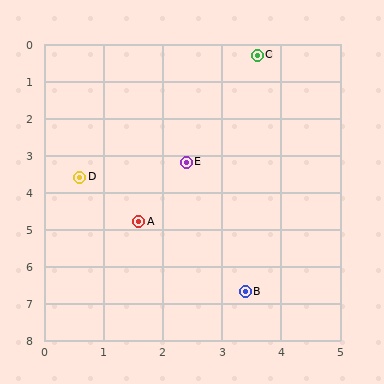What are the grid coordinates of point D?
Point D is at approximately (0.6, 3.6).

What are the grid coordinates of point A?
Point A is at approximately (1.6, 4.8).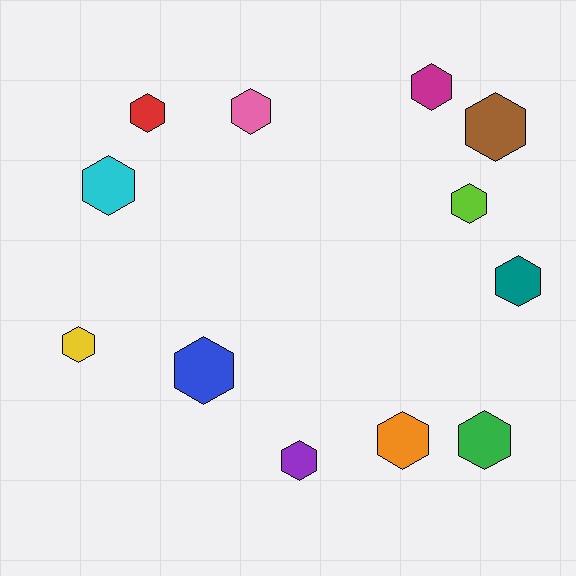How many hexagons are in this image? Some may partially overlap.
There are 12 hexagons.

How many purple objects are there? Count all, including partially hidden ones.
There is 1 purple object.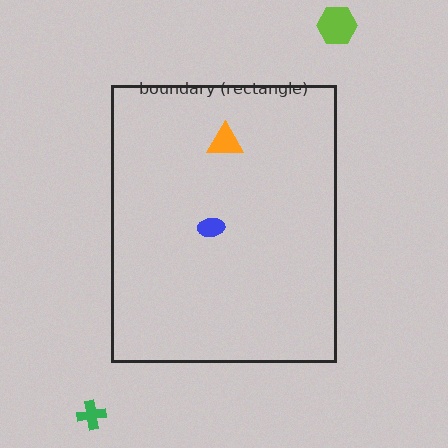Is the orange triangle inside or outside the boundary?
Inside.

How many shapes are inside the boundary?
2 inside, 2 outside.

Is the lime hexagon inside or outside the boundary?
Outside.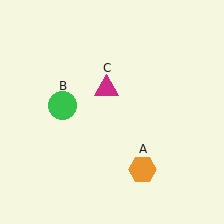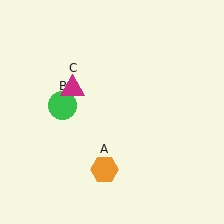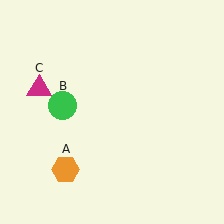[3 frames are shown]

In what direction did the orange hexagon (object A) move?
The orange hexagon (object A) moved left.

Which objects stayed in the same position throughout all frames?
Green circle (object B) remained stationary.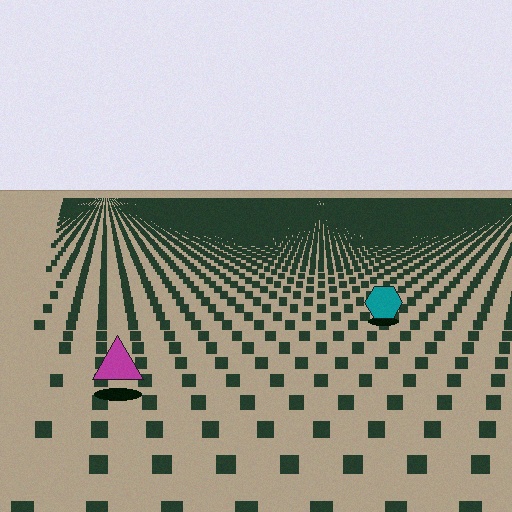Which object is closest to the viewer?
The magenta triangle is closest. The texture marks near it are larger and more spread out.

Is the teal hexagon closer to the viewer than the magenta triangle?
No. The magenta triangle is closer — you can tell from the texture gradient: the ground texture is coarser near it.